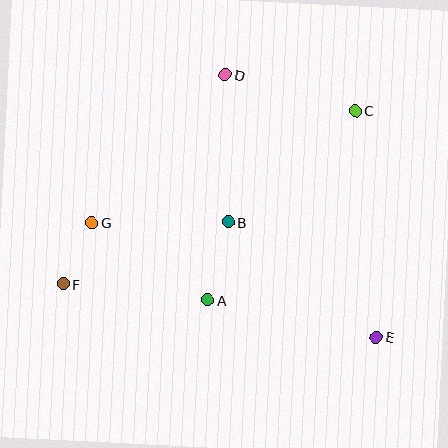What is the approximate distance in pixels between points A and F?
The distance between A and F is approximately 146 pixels.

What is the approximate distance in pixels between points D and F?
The distance between D and F is approximately 264 pixels.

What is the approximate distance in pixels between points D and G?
The distance between D and G is approximately 199 pixels.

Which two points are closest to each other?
Points F and G are closest to each other.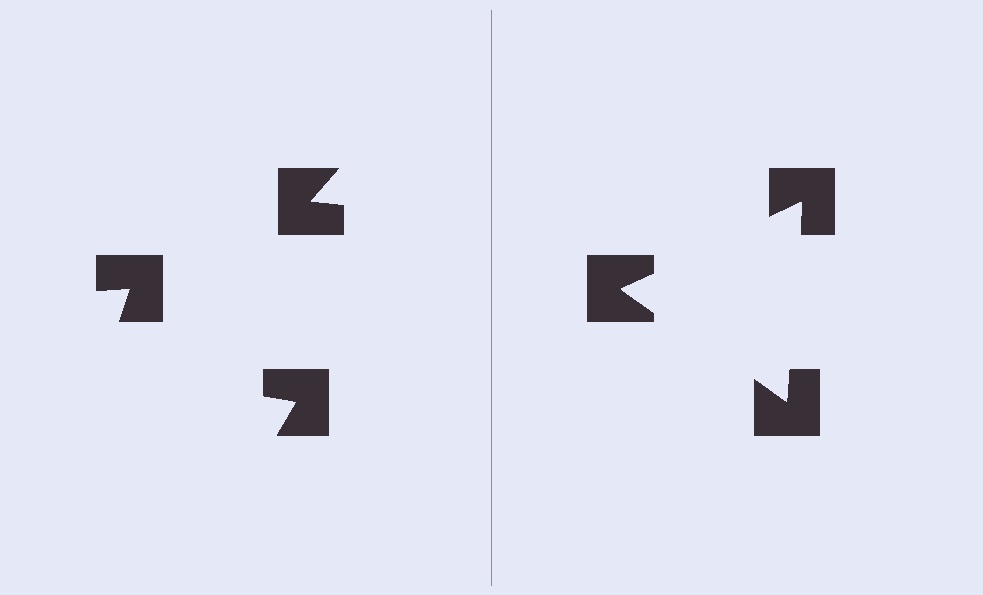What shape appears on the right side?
An illusory triangle.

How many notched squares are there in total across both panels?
6 — 3 on each side.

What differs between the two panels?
The notched squares are positioned identically on both sides; only the wedge orientations differ. On the right they align to a triangle; on the left they are misaligned.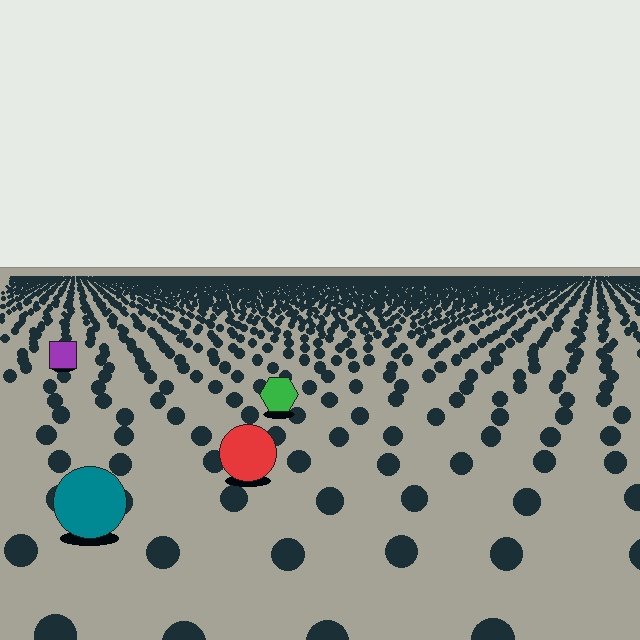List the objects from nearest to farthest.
From nearest to farthest: the teal circle, the red circle, the green hexagon, the purple square.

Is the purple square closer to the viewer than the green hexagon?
No. The green hexagon is closer — you can tell from the texture gradient: the ground texture is coarser near it.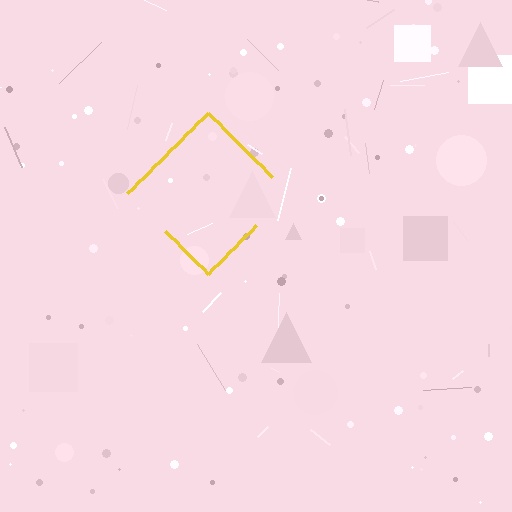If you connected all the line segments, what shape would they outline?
They would outline a diamond.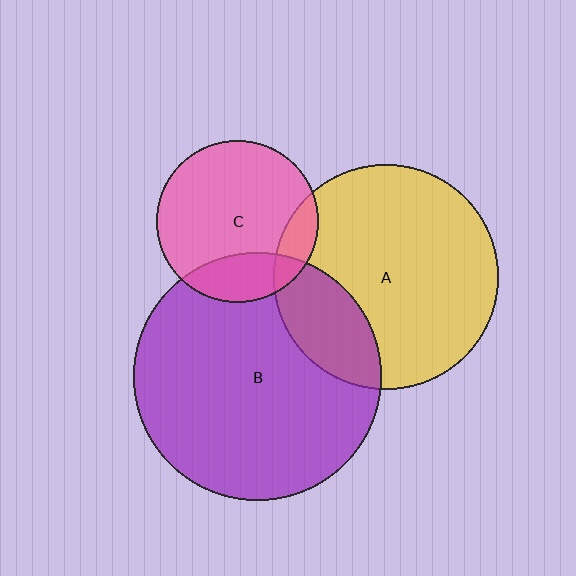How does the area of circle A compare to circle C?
Approximately 1.9 times.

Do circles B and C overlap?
Yes.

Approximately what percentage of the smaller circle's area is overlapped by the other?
Approximately 20%.